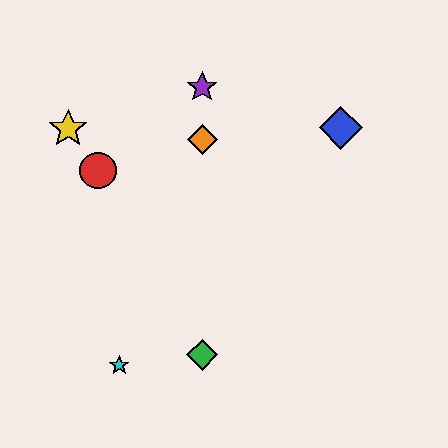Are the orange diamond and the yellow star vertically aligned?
No, the orange diamond is at x≈202 and the yellow star is at x≈68.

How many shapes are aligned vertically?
3 shapes (the green diamond, the purple star, the orange diamond) are aligned vertically.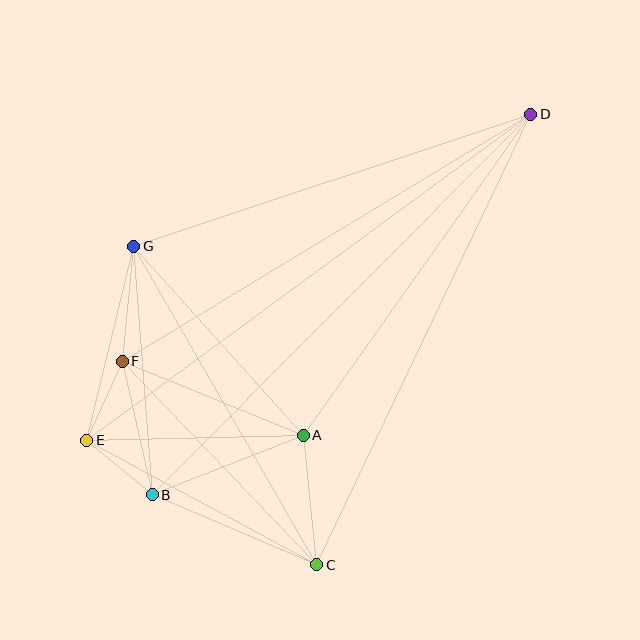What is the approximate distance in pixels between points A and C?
The distance between A and C is approximately 130 pixels.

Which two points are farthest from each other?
Points D and E are farthest from each other.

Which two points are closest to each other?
Points B and E are closest to each other.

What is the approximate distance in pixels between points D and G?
The distance between D and G is approximately 419 pixels.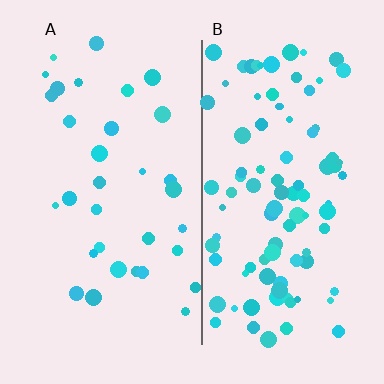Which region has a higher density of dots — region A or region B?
B (the right).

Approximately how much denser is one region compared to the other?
Approximately 2.9× — region B over region A.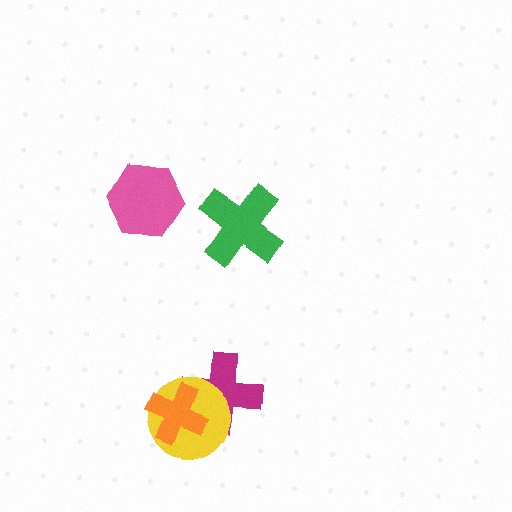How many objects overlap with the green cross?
0 objects overlap with the green cross.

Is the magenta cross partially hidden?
Yes, it is partially covered by another shape.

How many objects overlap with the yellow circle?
2 objects overlap with the yellow circle.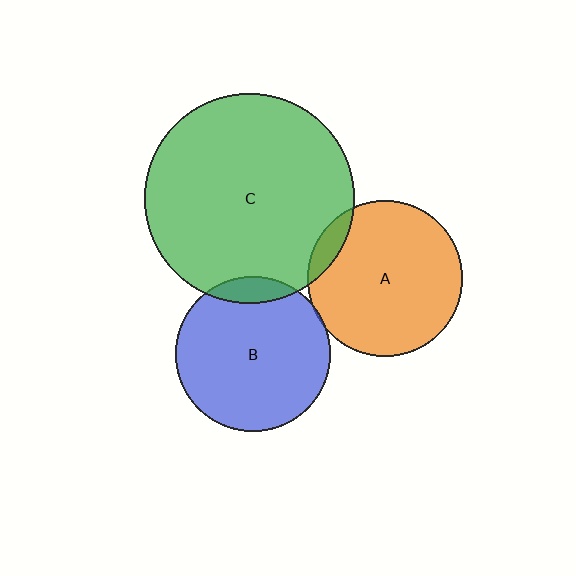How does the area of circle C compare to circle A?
Approximately 1.8 times.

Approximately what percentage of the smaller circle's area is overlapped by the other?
Approximately 10%.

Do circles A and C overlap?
Yes.